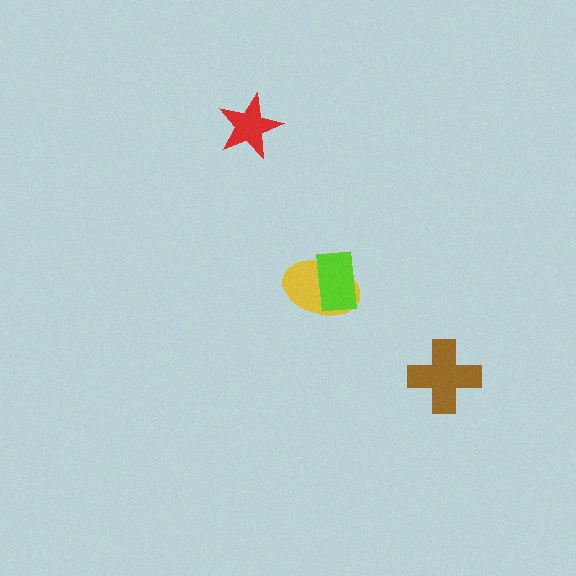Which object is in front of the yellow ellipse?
The lime rectangle is in front of the yellow ellipse.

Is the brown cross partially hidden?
No, no other shape covers it.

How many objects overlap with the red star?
0 objects overlap with the red star.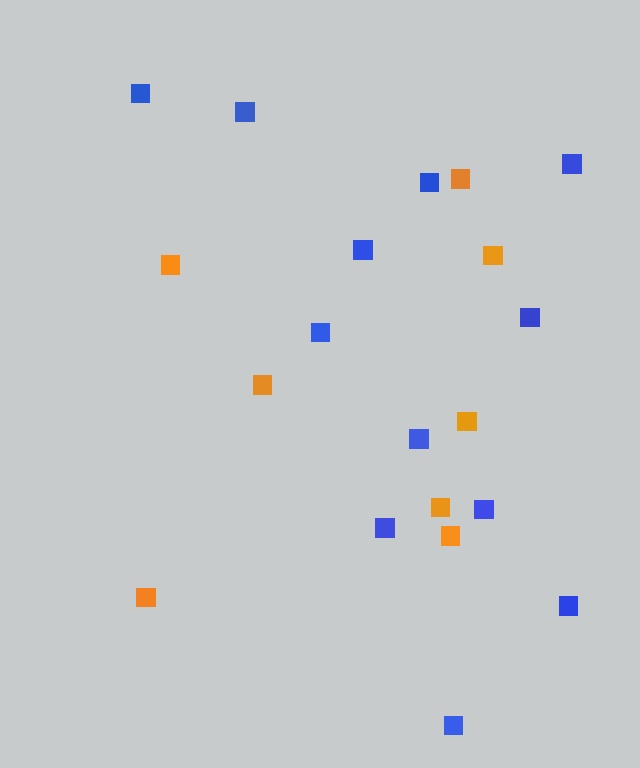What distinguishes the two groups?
There are 2 groups: one group of blue squares (12) and one group of orange squares (8).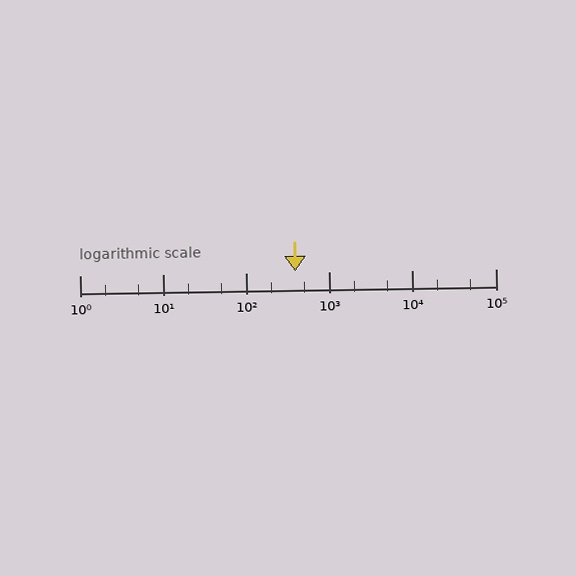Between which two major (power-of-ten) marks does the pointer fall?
The pointer is between 100 and 1000.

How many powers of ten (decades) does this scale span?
The scale spans 5 decades, from 1 to 100000.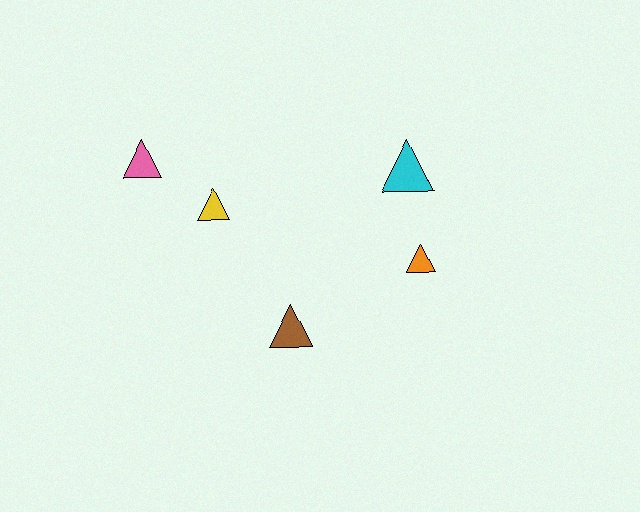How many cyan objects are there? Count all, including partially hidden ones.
There is 1 cyan object.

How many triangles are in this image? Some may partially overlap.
There are 5 triangles.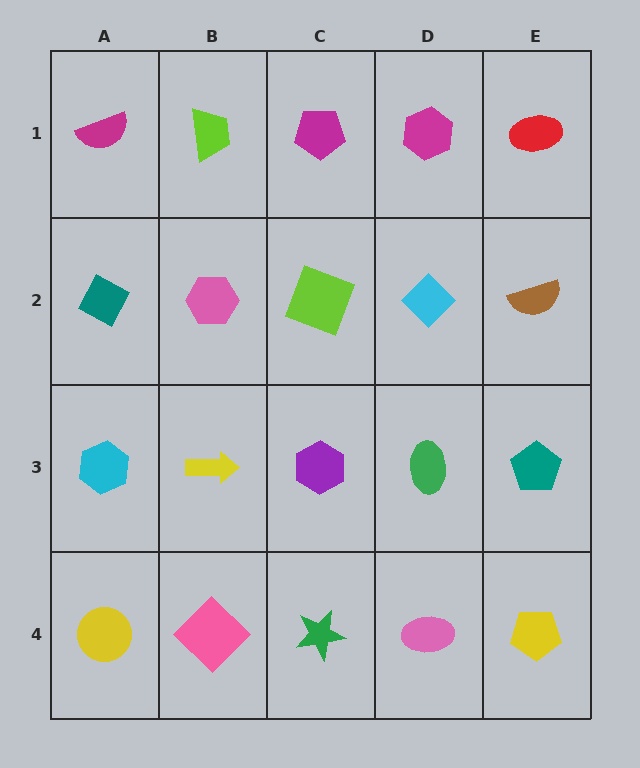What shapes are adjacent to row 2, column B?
A lime trapezoid (row 1, column B), a yellow arrow (row 3, column B), a teal diamond (row 2, column A), a lime square (row 2, column C).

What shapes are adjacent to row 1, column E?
A brown semicircle (row 2, column E), a magenta hexagon (row 1, column D).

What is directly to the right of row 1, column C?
A magenta hexagon.